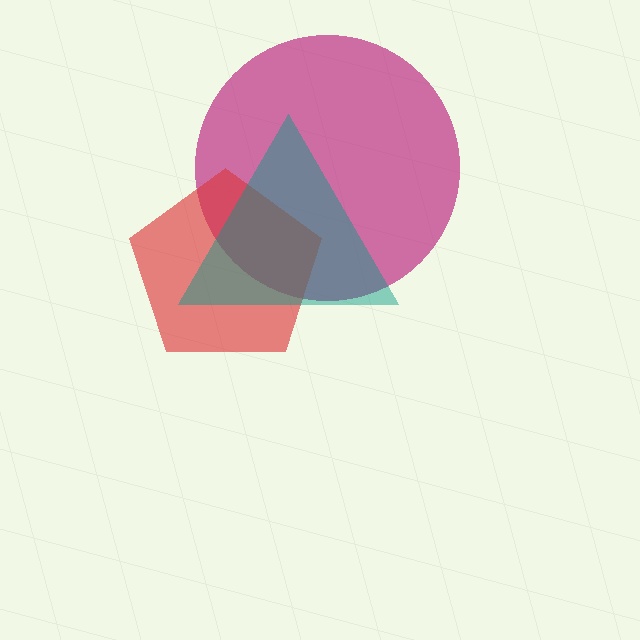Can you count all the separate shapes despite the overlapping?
Yes, there are 3 separate shapes.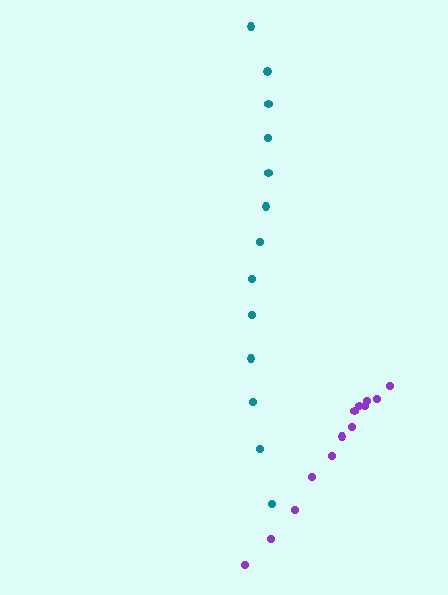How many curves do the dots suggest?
There are 2 distinct paths.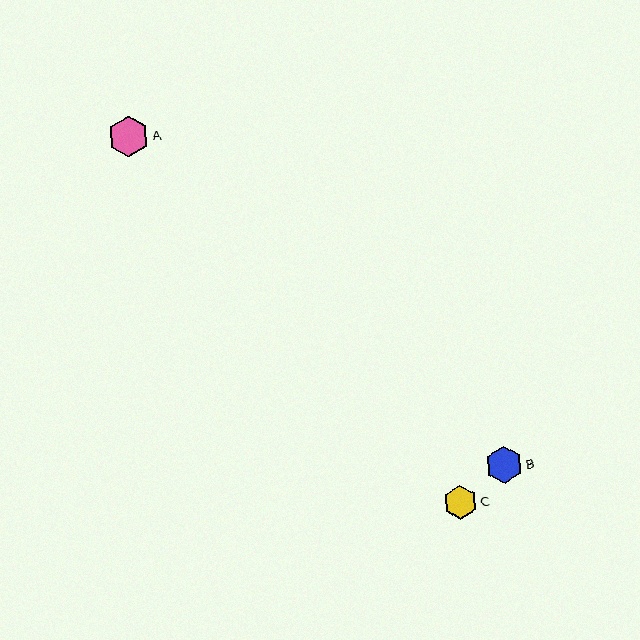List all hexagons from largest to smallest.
From largest to smallest: A, B, C.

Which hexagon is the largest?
Hexagon A is the largest with a size of approximately 41 pixels.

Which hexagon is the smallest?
Hexagon C is the smallest with a size of approximately 34 pixels.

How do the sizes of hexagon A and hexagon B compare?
Hexagon A and hexagon B are approximately the same size.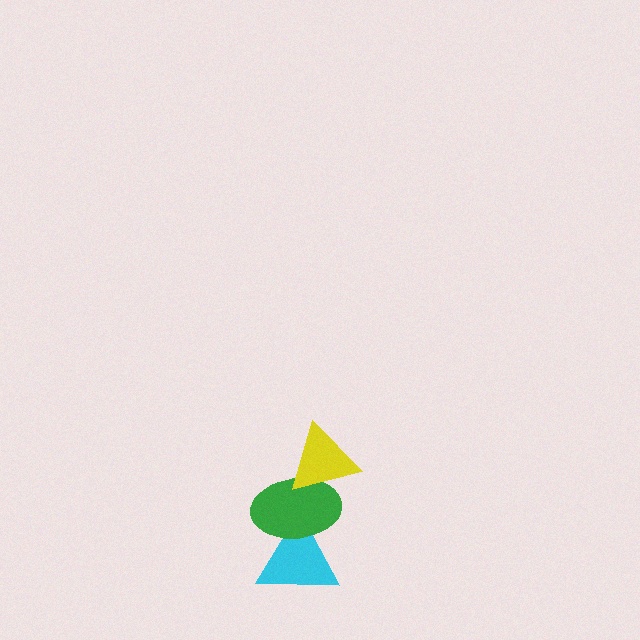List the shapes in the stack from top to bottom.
From top to bottom: the yellow triangle, the green ellipse, the cyan triangle.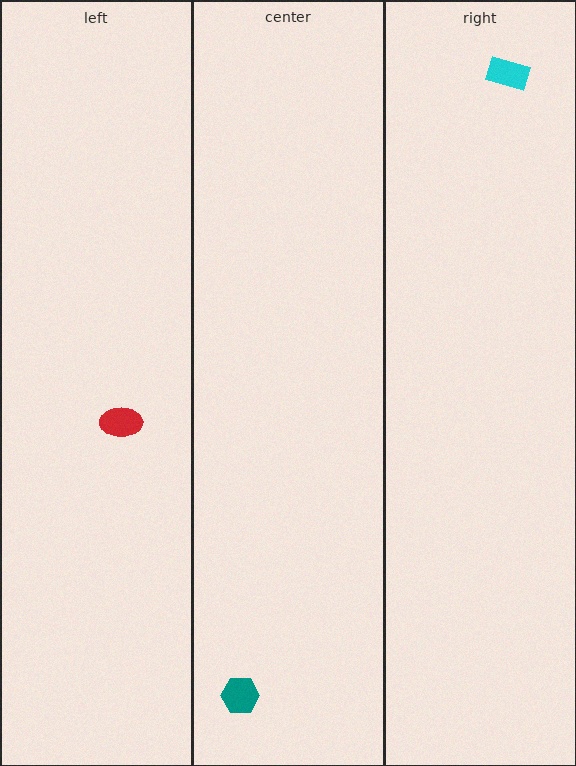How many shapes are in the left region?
1.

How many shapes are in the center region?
1.